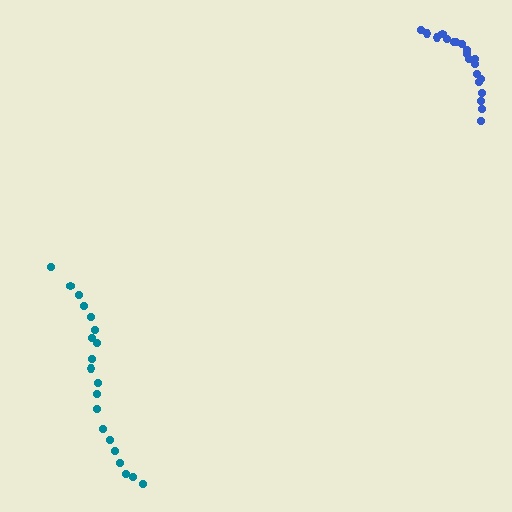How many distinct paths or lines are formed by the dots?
There are 2 distinct paths.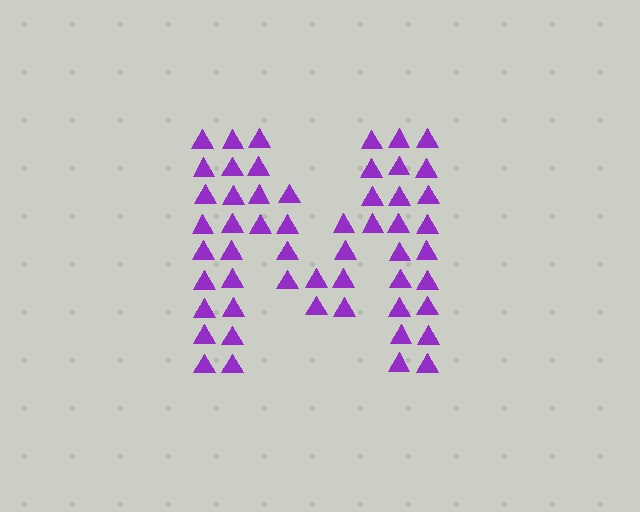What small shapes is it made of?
It is made of small triangles.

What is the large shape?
The large shape is the letter M.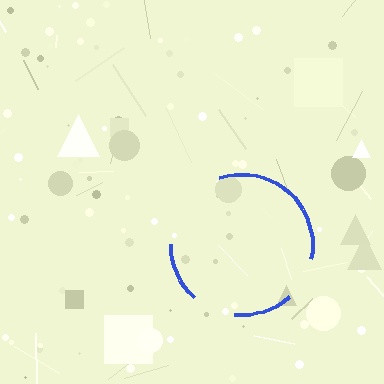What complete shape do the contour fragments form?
The contour fragments form a circle.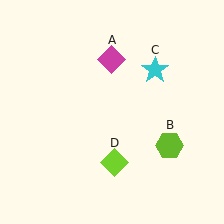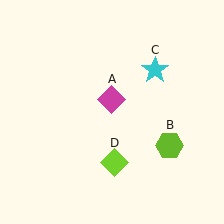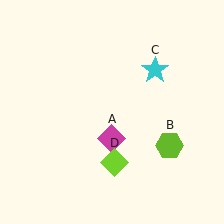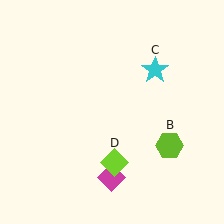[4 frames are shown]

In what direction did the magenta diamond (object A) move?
The magenta diamond (object A) moved down.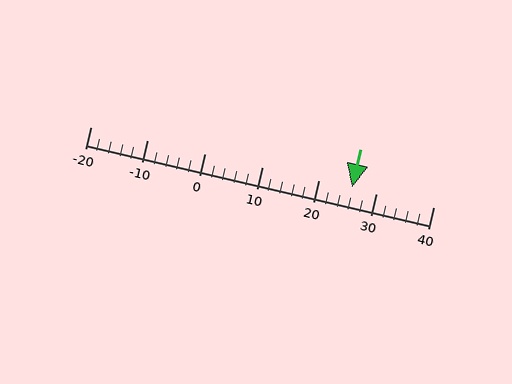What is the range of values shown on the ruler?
The ruler shows values from -20 to 40.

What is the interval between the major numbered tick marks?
The major tick marks are spaced 10 units apart.